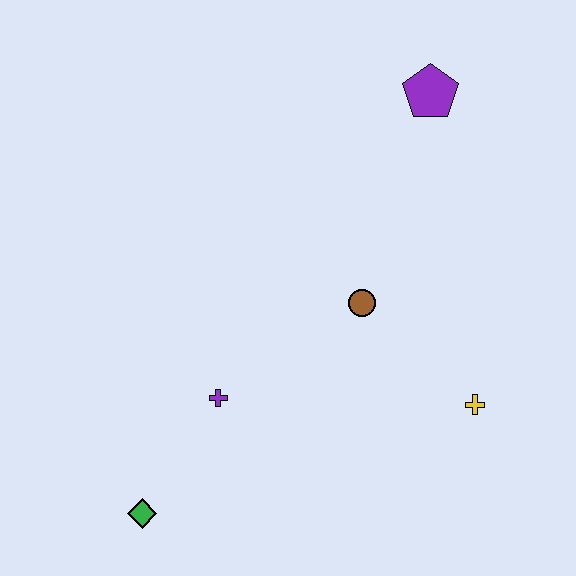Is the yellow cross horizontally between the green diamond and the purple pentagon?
No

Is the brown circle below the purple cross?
No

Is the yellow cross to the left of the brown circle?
No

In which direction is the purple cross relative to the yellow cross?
The purple cross is to the left of the yellow cross.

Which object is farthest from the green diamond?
The purple pentagon is farthest from the green diamond.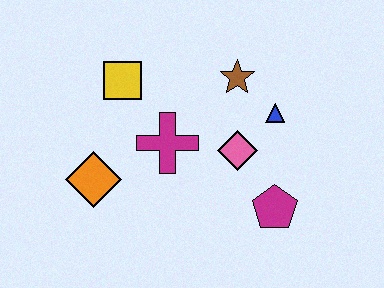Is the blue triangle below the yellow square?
Yes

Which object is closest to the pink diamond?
The blue triangle is closest to the pink diamond.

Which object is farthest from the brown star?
The orange diamond is farthest from the brown star.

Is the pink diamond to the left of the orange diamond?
No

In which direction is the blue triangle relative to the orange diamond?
The blue triangle is to the right of the orange diamond.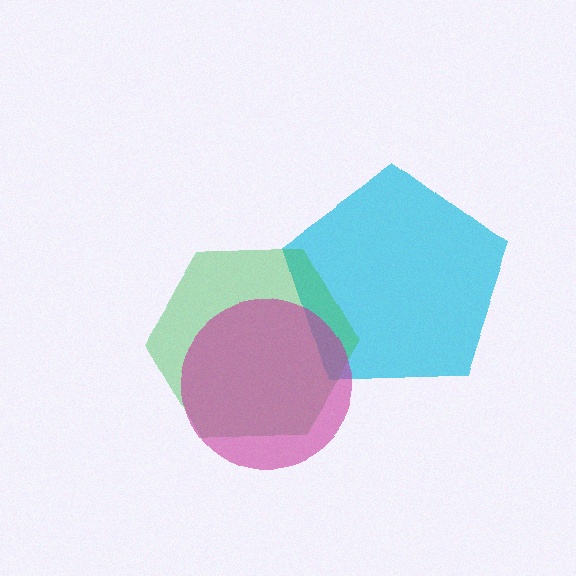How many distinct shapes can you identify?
There are 3 distinct shapes: a cyan pentagon, a green hexagon, a magenta circle.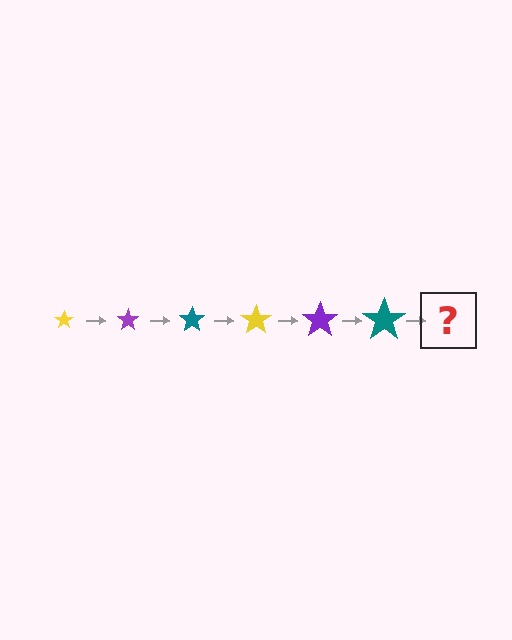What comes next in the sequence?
The next element should be a yellow star, larger than the previous one.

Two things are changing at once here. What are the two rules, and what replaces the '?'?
The two rules are that the star grows larger each step and the color cycles through yellow, purple, and teal. The '?' should be a yellow star, larger than the previous one.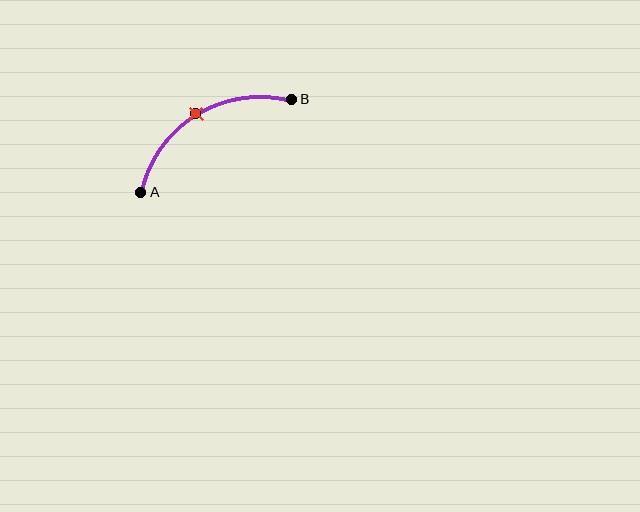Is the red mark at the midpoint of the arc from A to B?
Yes. The red mark lies on the arc at equal arc-length from both A and B — it is the arc midpoint.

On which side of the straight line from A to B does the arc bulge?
The arc bulges above the straight line connecting A and B.